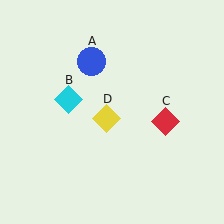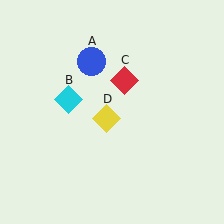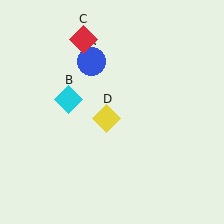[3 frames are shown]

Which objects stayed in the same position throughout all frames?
Blue circle (object A) and cyan diamond (object B) and yellow diamond (object D) remained stationary.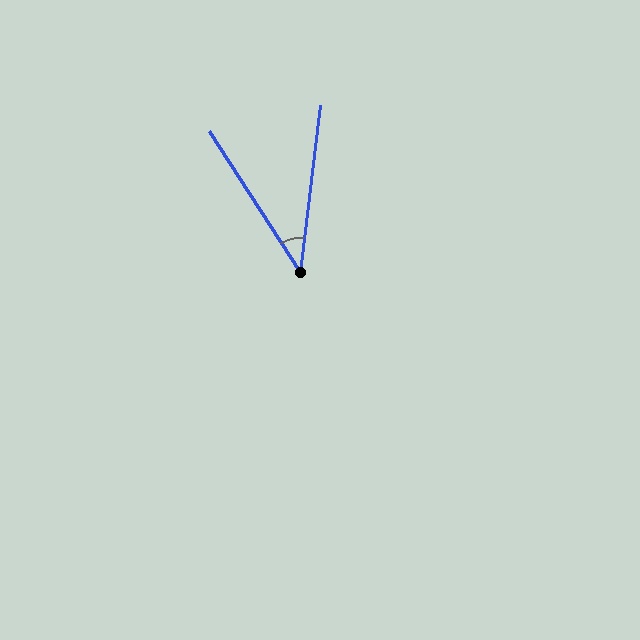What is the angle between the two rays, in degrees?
Approximately 40 degrees.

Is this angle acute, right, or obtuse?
It is acute.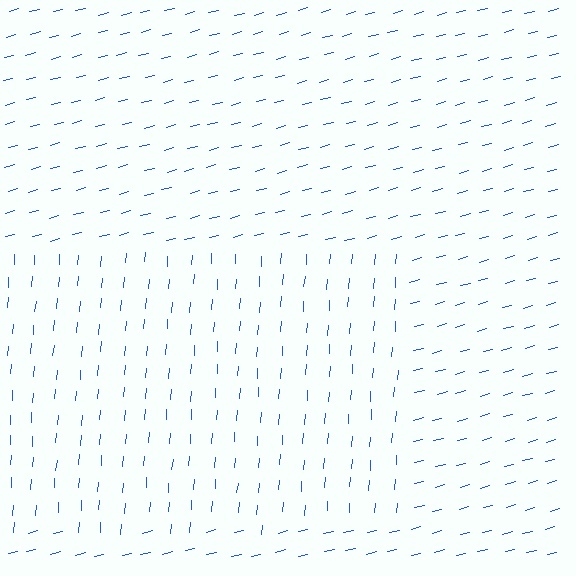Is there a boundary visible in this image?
Yes, there is a texture boundary formed by a change in line orientation.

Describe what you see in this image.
The image is filled with small blue line segments. A rectangle region in the image has lines oriented differently from the surrounding lines, creating a visible texture boundary.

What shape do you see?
I see a rectangle.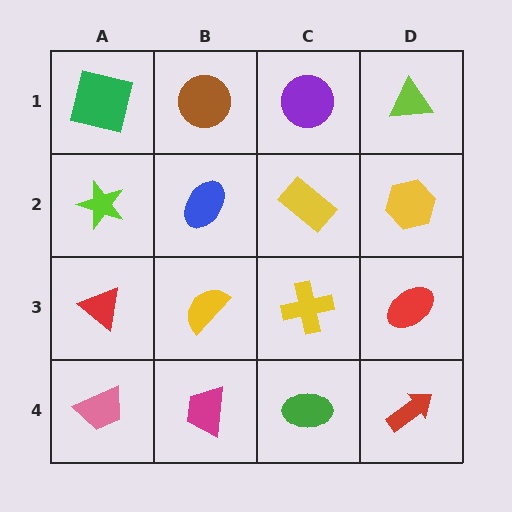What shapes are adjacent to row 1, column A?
A lime star (row 2, column A), a brown circle (row 1, column B).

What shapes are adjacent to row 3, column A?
A lime star (row 2, column A), a pink trapezoid (row 4, column A), a yellow semicircle (row 3, column B).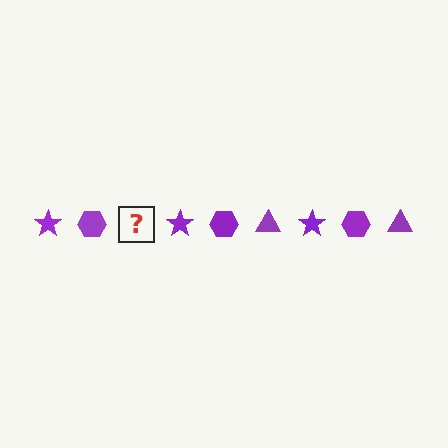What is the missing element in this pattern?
The missing element is a purple triangle.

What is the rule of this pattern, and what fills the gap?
The rule is that the pattern cycles through star, hexagon, triangle shapes in purple. The gap should be filled with a purple triangle.